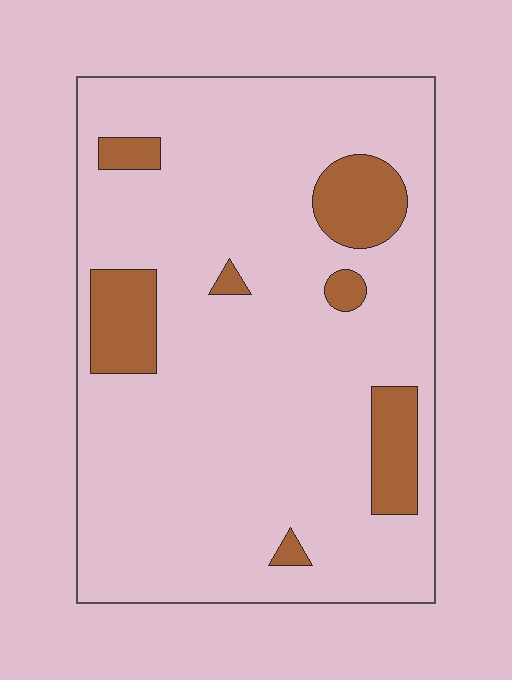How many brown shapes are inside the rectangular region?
7.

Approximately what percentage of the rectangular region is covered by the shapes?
Approximately 15%.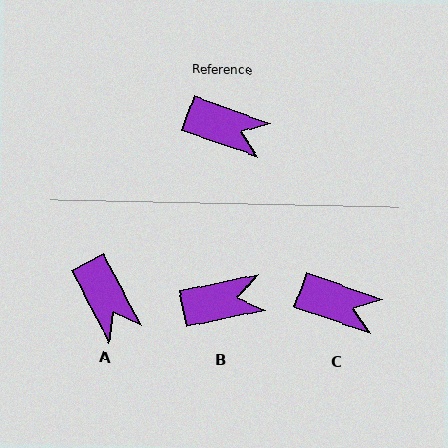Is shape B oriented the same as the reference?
No, it is off by about 31 degrees.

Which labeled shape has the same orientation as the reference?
C.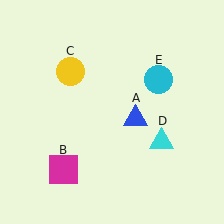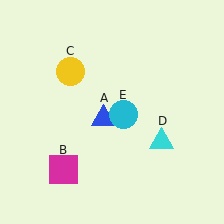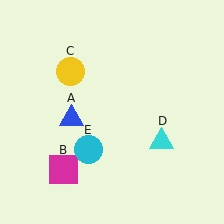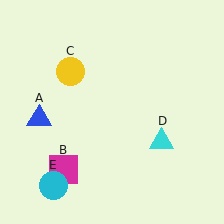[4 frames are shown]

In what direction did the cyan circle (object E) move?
The cyan circle (object E) moved down and to the left.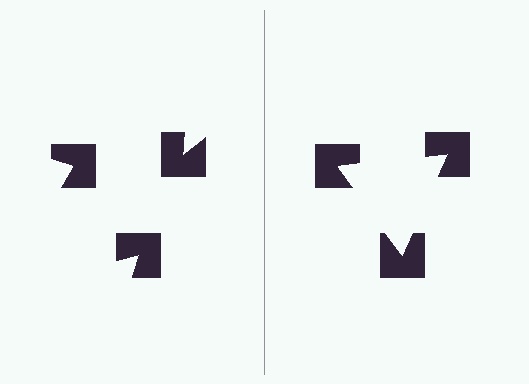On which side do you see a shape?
An illusory triangle appears on the right side. On the left side the wedge cuts are rotated, so no coherent shape forms.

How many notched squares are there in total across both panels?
6 — 3 on each side.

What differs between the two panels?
The notched squares are positioned identically on both sides; only the wedge orientations differ. On the right they align to a triangle; on the left they are misaligned.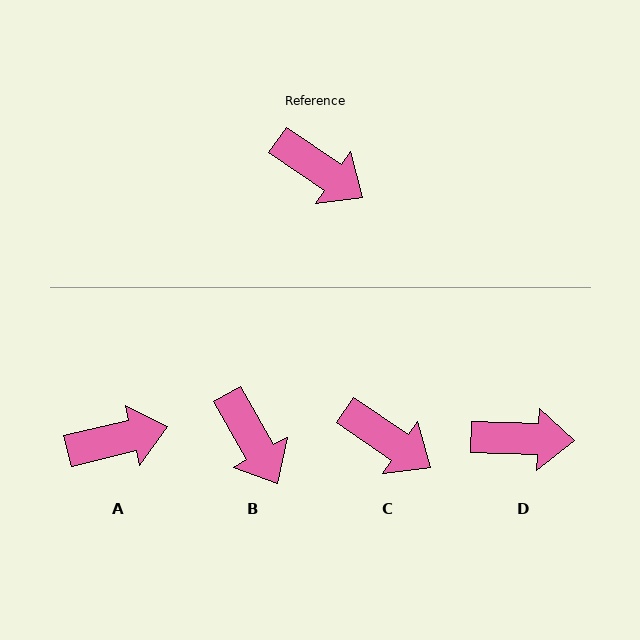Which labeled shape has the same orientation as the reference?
C.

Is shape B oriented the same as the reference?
No, it is off by about 26 degrees.